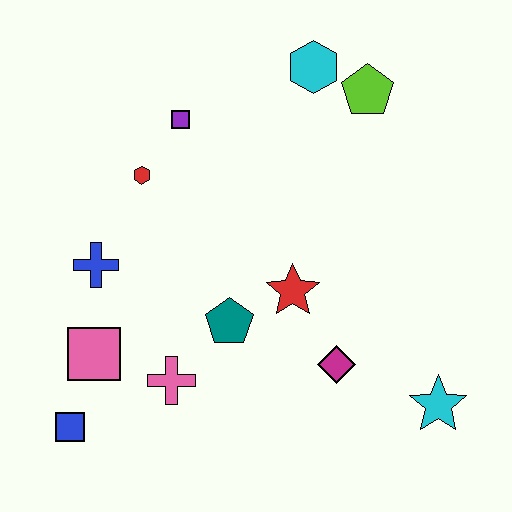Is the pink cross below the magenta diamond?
Yes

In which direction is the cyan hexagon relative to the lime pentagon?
The cyan hexagon is to the left of the lime pentagon.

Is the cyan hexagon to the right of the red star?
Yes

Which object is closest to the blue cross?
The pink square is closest to the blue cross.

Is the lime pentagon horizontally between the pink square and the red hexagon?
No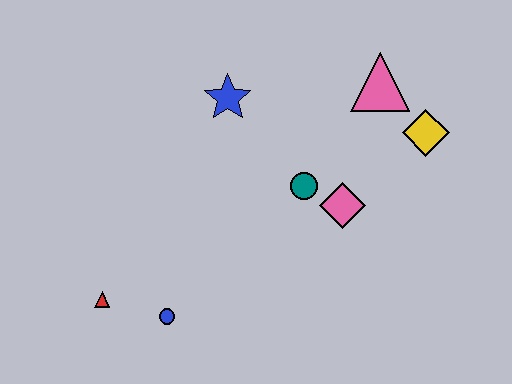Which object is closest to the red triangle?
The blue circle is closest to the red triangle.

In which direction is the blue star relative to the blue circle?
The blue star is above the blue circle.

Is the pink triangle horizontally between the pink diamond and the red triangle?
No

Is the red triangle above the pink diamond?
No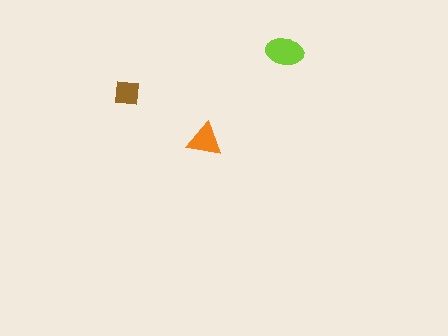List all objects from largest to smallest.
The lime ellipse, the orange triangle, the brown square.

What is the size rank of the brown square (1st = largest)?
3rd.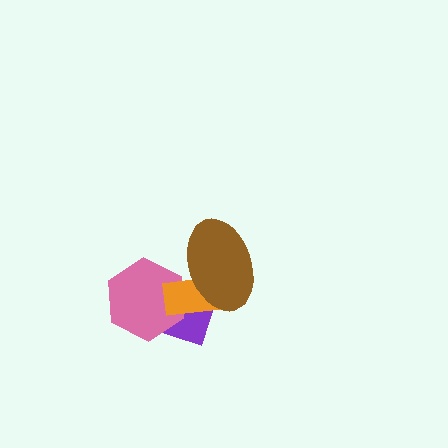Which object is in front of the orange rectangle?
The brown ellipse is in front of the orange rectangle.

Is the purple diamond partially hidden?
Yes, it is partially covered by another shape.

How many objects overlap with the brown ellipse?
2 objects overlap with the brown ellipse.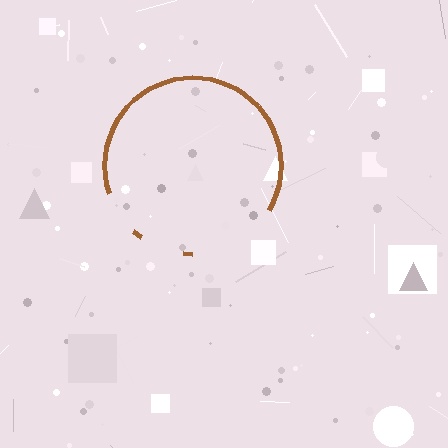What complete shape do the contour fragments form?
The contour fragments form a circle.